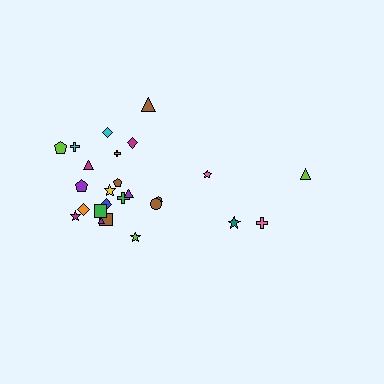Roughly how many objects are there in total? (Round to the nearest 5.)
Roughly 25 objects in total.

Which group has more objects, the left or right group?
The left group.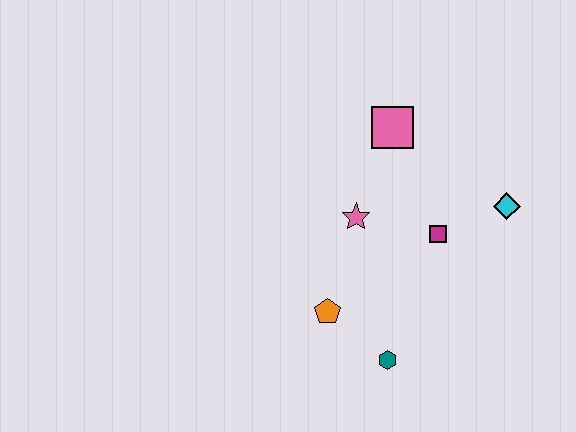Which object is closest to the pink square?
The pink star is closest to the pink square.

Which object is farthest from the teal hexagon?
The pink square is farthest from the teal hexagon.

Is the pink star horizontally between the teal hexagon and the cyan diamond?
No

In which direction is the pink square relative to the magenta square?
The pink square is above the magenta square.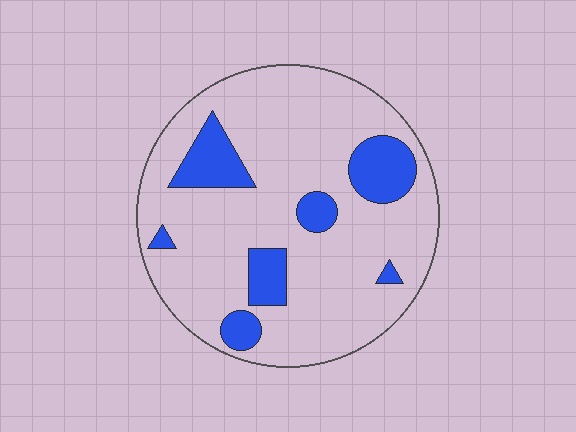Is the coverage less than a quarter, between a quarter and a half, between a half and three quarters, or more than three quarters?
Less than a quarter.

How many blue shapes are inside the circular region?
7.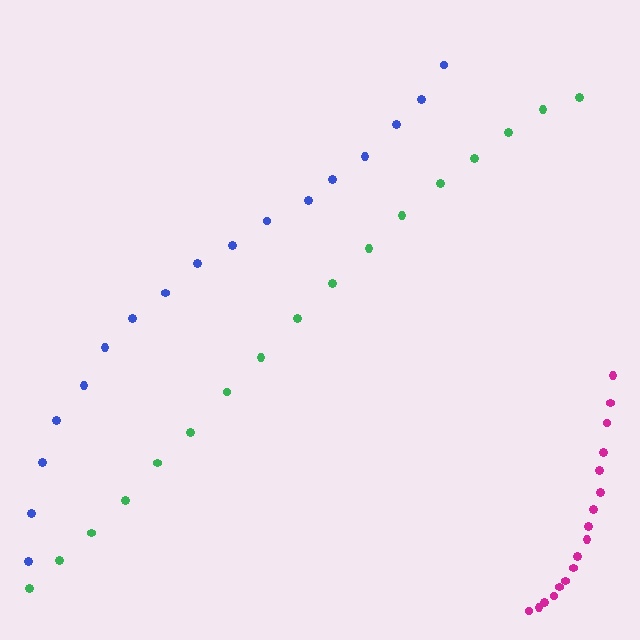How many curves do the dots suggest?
There are 3 distinct paths.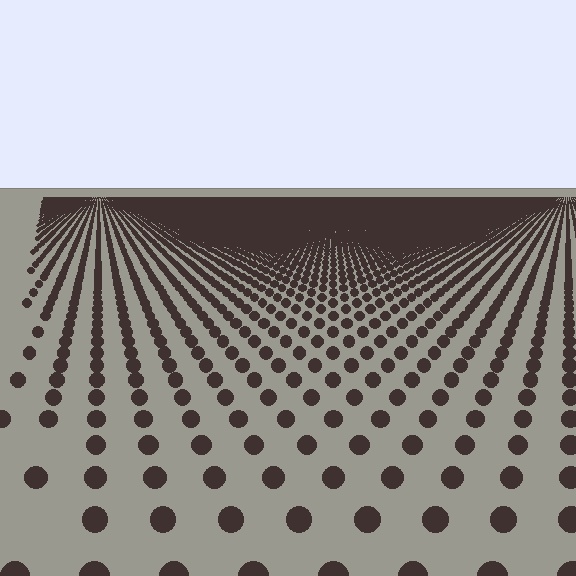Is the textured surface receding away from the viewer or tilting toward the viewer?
The surface is receding away from the viewer. Texture elements get smaller and denser toward the top.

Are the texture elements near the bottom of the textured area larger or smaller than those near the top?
Larger. Near the bottom, elements are closer to the viewer and appear at a bigger on-screen size.